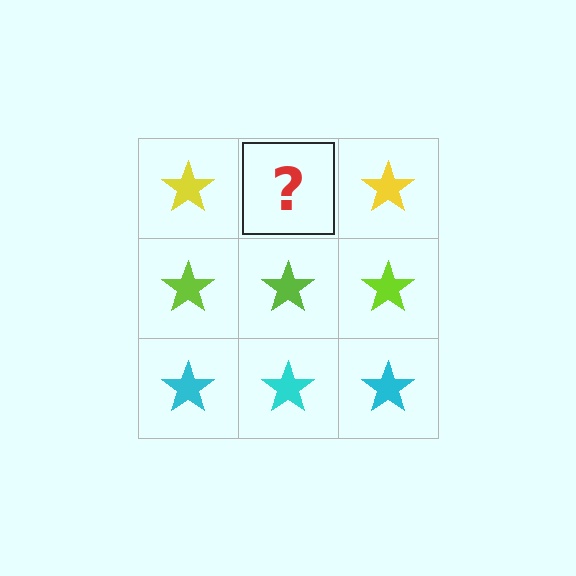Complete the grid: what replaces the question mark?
The question mark should be replaced with a yellow star.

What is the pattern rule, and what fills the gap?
The rule is that each row has a consistent color. The gap should be filled with a yellow star.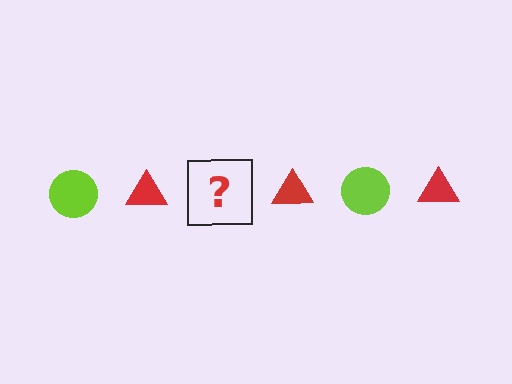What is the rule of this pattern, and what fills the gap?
The rule is that the pattern alternates between lime circle and red triangle. The gap should be filled with a lime circle.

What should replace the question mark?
The question mark should be replaced with a lime circle.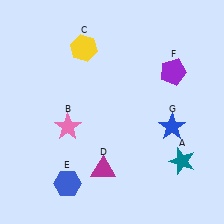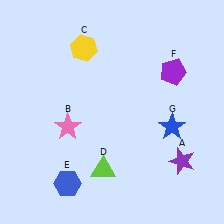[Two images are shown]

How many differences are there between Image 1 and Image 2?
There are 2 differences between the two images.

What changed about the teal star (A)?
In Image 1, A is teal. In Image 2, it changed to purple.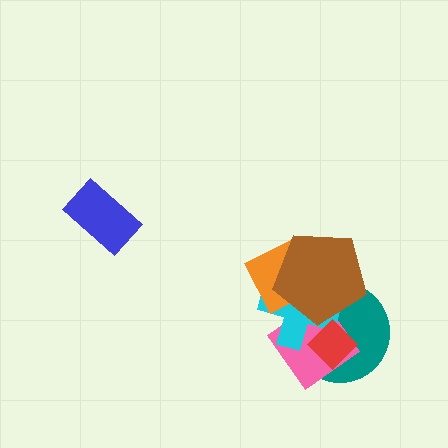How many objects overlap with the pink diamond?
5 objects overlap with the pink diamond.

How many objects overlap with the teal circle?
4 objects overlap with the teal circle.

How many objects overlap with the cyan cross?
5 objects overlap with the cyan cross.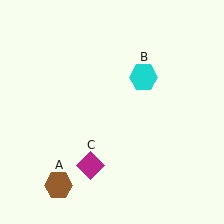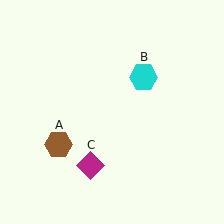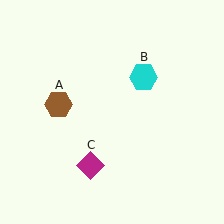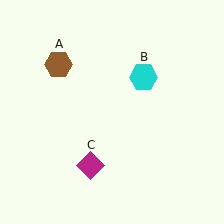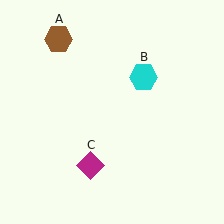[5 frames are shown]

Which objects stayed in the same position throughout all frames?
Cyan hexagon (object B) and magenta diamond (object C) remained stationary.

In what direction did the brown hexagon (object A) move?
The brown hexagon (object A) moved up.